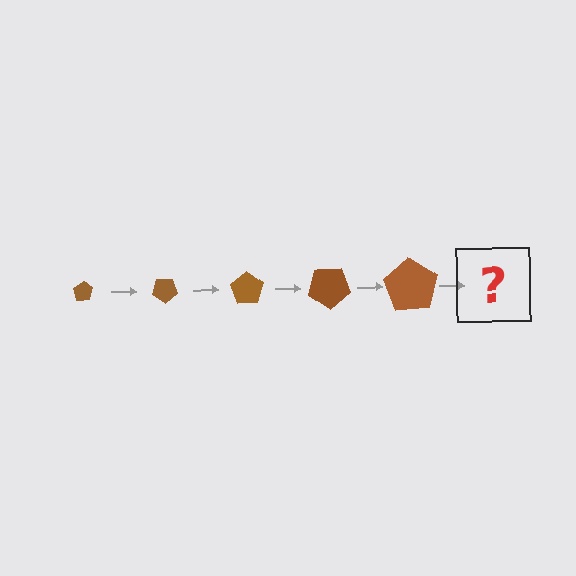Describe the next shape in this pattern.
It should be a pentagon, larger than the previous one and rotated 175 degrees from the start.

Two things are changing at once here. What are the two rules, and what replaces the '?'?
The two rules are that the pentagon grows larger each step and it rotates 35 degrees each step. The '?' should be a pentagon, larger than the previous one and rotated 175 degrees from the start.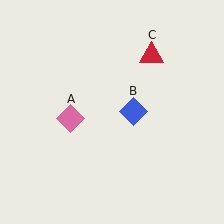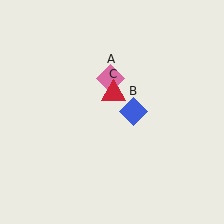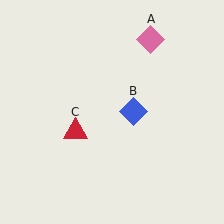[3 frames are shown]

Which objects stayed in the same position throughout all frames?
Blue diamond (object B) remained stationary.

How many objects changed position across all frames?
2 objects changed position: pink diamond (object A), red triangle (object C).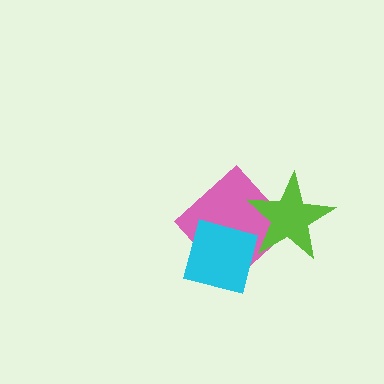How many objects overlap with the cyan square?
2 objects overlap with the cyan square.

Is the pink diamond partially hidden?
Yes, it is partially covered by another shape.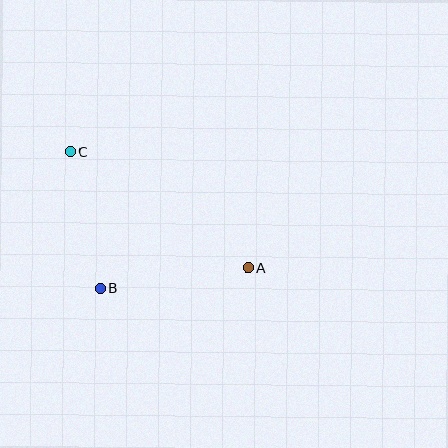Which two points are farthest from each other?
Points A and C are farthest from each other.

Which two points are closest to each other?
Points B and C are closest to each other.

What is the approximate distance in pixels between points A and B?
The distance between A and B is approximately 149 pixels.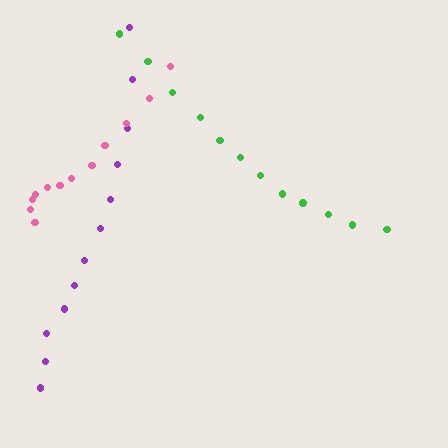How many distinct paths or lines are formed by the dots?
There are 3 distinct paths.